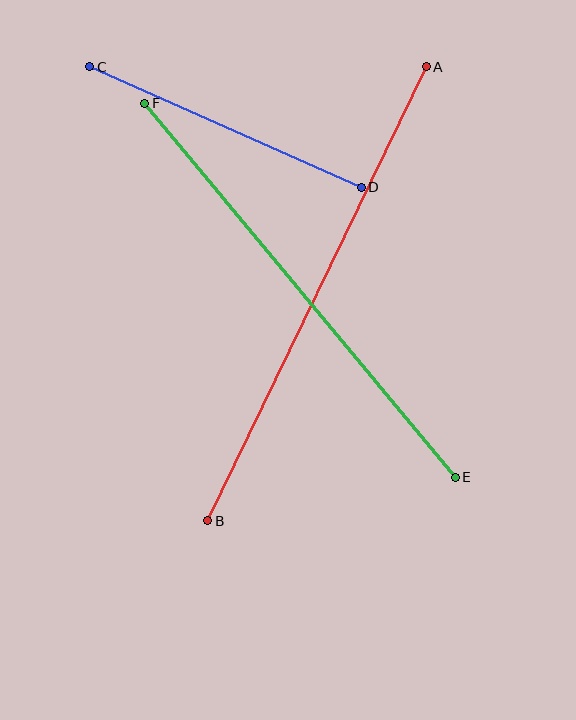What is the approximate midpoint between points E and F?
The midpoint is at approximately (300, 290) pixels.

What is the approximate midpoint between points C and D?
The midpoint is at approximately (225, 127) pixels.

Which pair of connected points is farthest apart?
Points A and B are farthest apart.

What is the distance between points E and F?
The distance is approximately 486 pixels.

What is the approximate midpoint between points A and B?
The midpoint is at approximately (317, 294) pixels.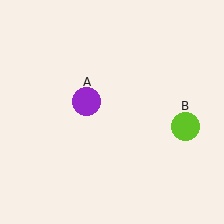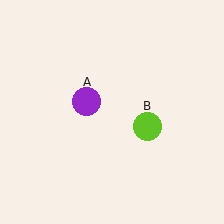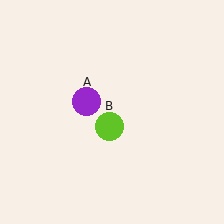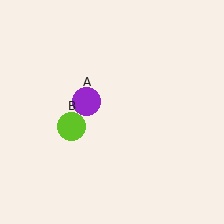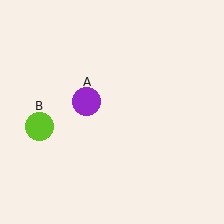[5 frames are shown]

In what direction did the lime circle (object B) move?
The lime circle (object B) moved left.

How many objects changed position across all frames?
1 object changed position: lime circle (object B).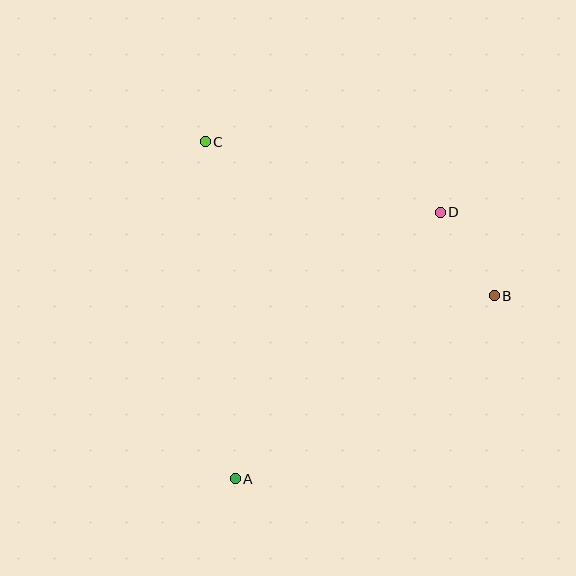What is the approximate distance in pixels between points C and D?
The distance between C and D is approximately 245 pixels.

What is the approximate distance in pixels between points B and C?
The distance between B and C is approximately 327 pixels.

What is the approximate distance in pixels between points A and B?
The distance between A and B is approximately 317 pixels.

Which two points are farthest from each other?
Points A and C are farthest from each other.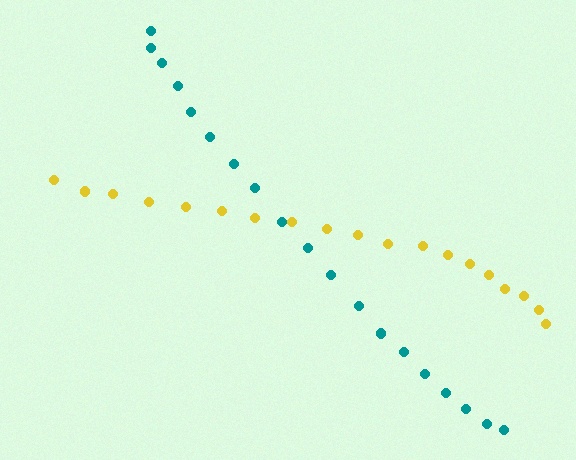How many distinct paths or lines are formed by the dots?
There are 2 distinct paths.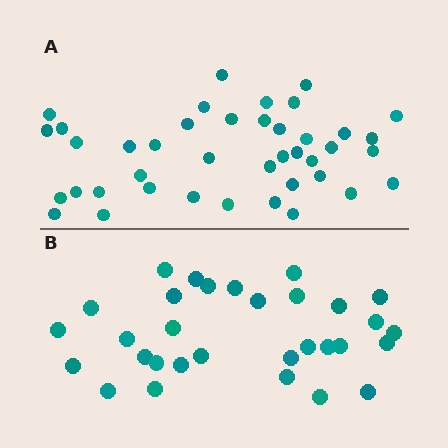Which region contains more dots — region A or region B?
Region A (the top region) has more dots.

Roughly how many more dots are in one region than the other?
Region A has roughly 10 or so more dots than region B.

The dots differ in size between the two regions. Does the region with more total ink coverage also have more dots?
No. Region B has more total ink coverage because its dots are larger, but region A actually contains more individual dots. Total area can be misleading — the number of items is what matters here.